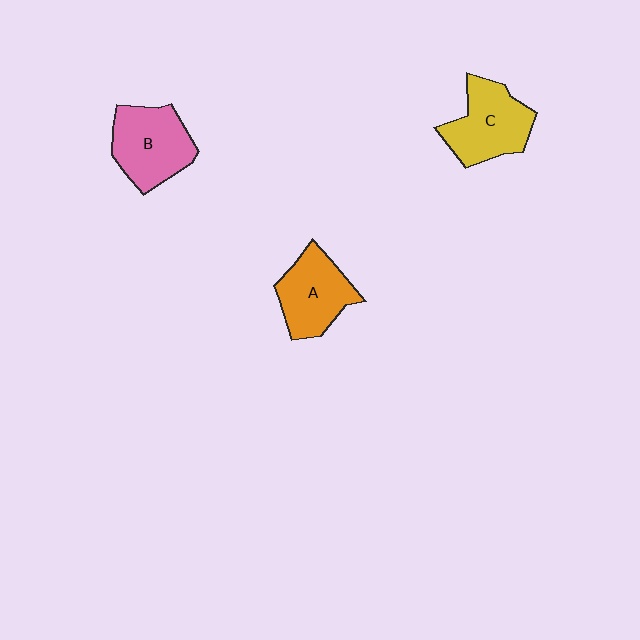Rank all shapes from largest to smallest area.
From largest to smallest: B (pink), C (yellow), A (orange).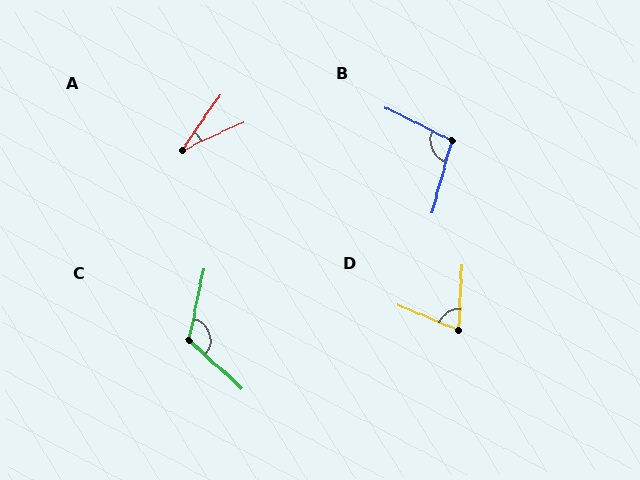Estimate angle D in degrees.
Approximately 70 degrees.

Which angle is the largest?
C, at approximately 120 degrees.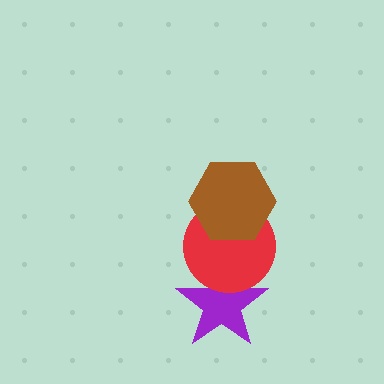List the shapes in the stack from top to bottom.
From top to bottom: the brown hexagon, the red circle, the purple star.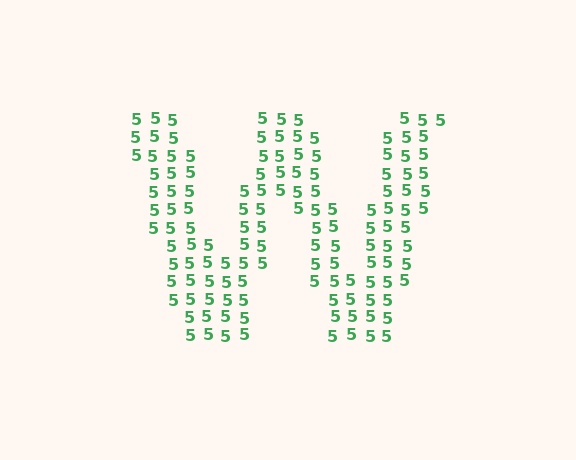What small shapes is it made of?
It is made of small digit 5's.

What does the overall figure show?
The overall figure shows the letter W.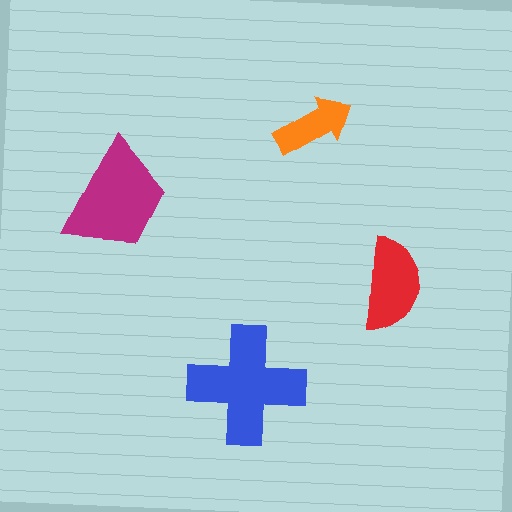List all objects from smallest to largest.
The orange arrow, the red semicircle, the magenta trapezoid, the blue cross.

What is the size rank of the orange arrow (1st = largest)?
4th.